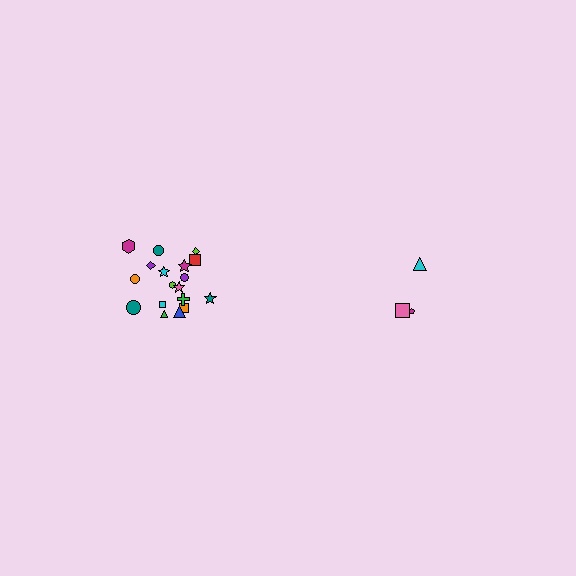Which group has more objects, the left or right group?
The left group.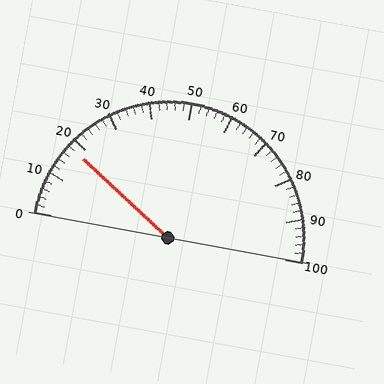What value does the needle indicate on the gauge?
The needle indicates approximately 18.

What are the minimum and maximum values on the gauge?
The gauge ranges from 0 to 100.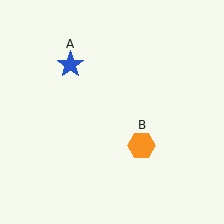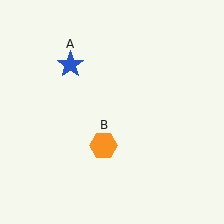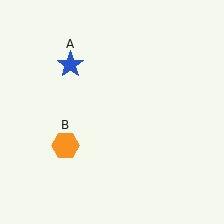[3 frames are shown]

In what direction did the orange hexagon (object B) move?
The orange hexagon (object B) moved left.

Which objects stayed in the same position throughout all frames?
Blue star (object A) remained stationary.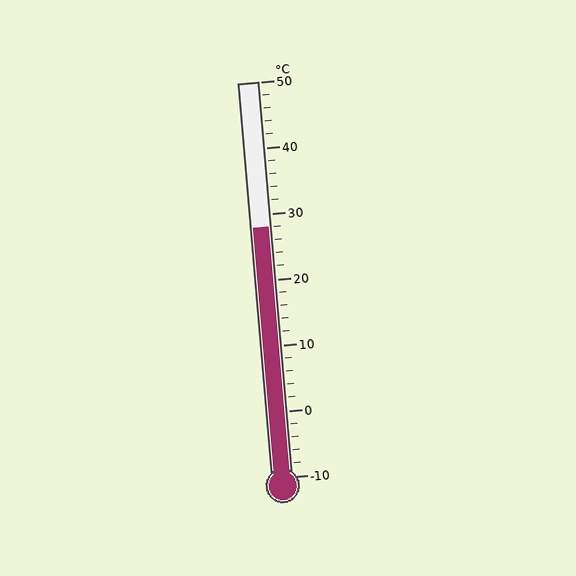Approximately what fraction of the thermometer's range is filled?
The thermometer is filled to approximately 65% of its range.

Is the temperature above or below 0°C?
The temperature is above 0°C.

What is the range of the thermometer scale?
The thermometer scale ranges from -10°C to 50°C.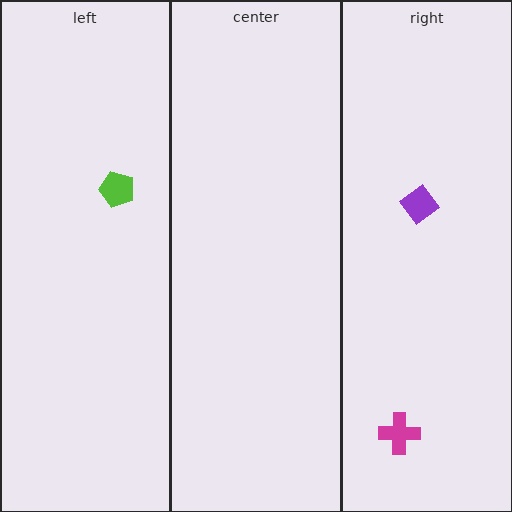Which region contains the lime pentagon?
The left region.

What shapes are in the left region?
The lime pentagon.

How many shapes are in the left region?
1.